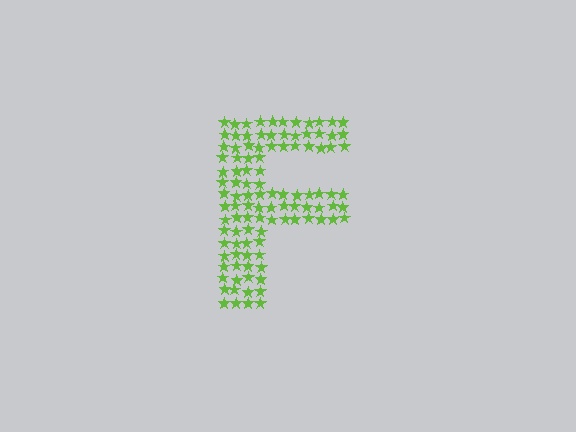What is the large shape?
The large shape is the letter F.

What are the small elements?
The small elements are stars.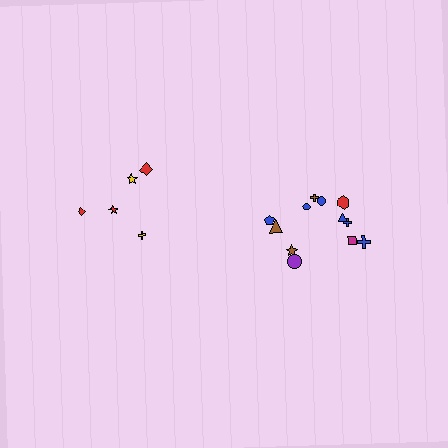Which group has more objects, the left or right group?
The right group.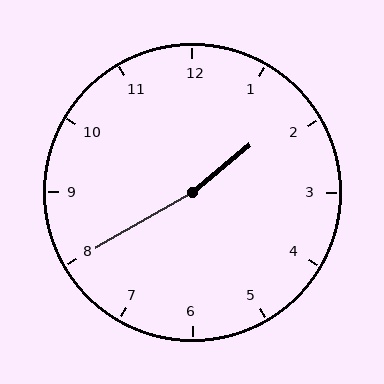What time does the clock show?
1:40.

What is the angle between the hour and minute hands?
Approximately 170 degrees.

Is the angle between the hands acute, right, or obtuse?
It is obtuse.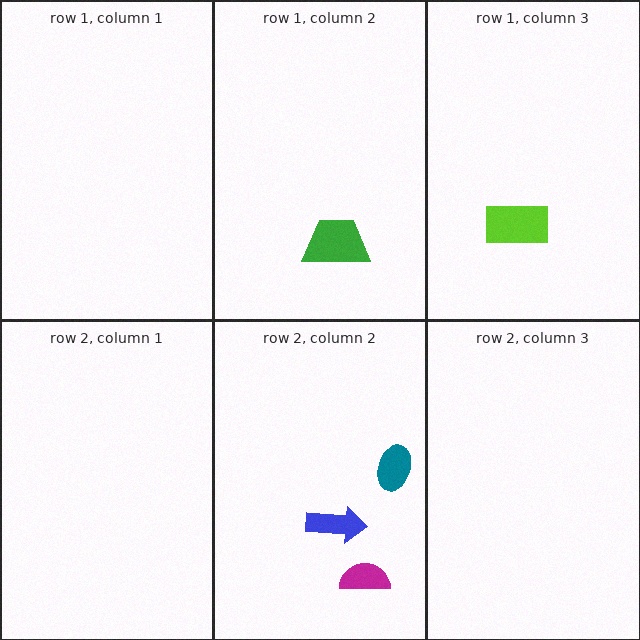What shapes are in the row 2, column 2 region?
The teal ellipse, the magenta semicircle, the blue arrow.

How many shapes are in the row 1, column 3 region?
1.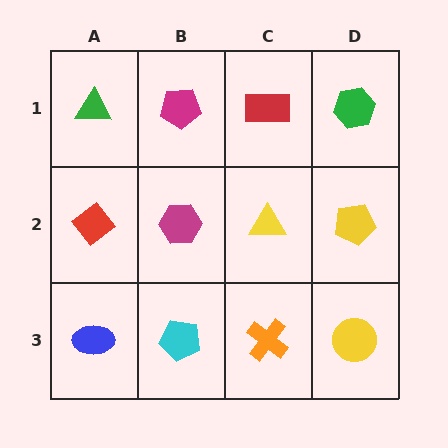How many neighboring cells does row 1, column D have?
2.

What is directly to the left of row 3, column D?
An orange cross.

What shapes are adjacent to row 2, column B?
A magenta pentagon (row 1, column B), a cyan pentagon (row 3, column B), a red diamond (row 2, column A), a yellow triangle (row 2, column C).